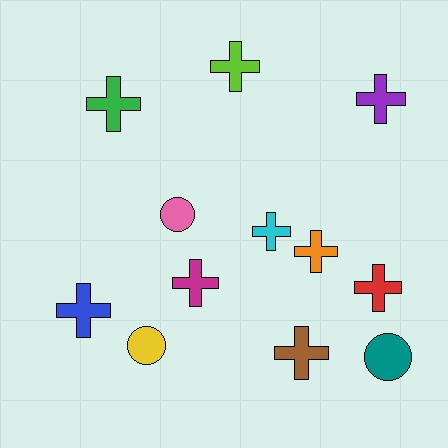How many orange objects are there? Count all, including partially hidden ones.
There is 1 orange object.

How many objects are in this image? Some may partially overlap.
There are 12 objects.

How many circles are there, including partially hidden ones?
There are 3 circles.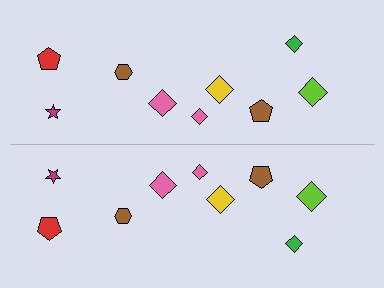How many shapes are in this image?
There are 18 shapes in this image.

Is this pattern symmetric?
Yes, this pattern has bilateral (reflection) symmetry.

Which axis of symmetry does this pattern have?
The pattern has a horizontal axis of symmetry running through the center of the image.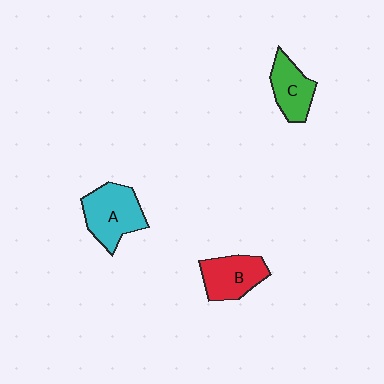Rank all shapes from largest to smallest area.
From largest to smallest: A (cyan), B (red), C (green).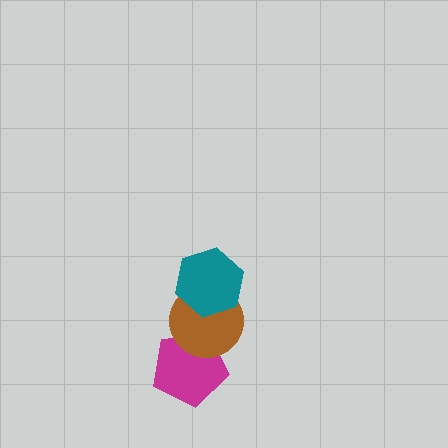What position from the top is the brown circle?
The brown circle is 2nd from the top.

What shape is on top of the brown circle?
The teal hexagon is on top of the brown circle.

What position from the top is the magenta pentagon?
The magenta pentagon is 3rd from the top.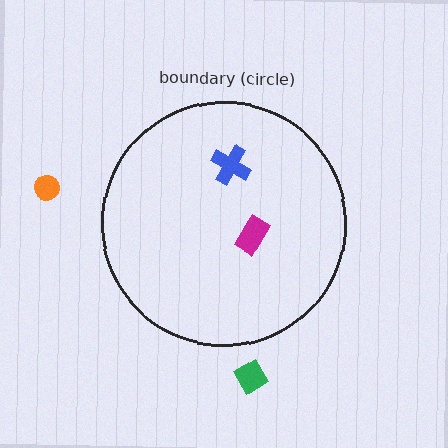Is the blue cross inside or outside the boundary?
Inside.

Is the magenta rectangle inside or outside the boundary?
Inside.